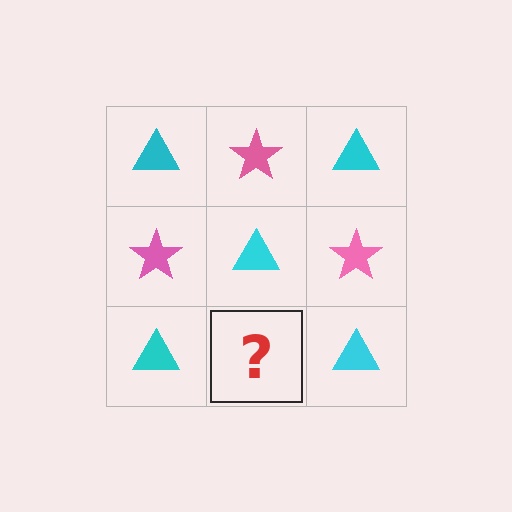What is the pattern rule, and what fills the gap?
The rule is that it alternates cyan triangle and pink star in a checkerboard pattern. The gap should be filled with a pink star.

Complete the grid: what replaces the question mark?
The question mark should be replaced with a pink star.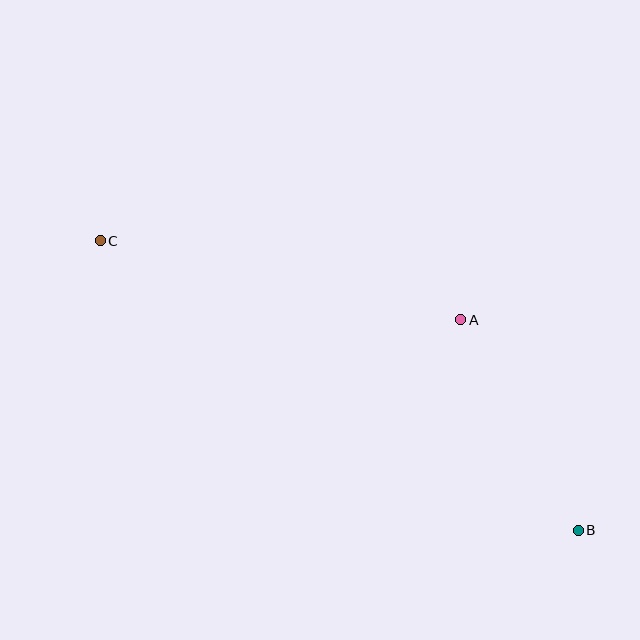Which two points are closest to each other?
Points A and B are closest to each other.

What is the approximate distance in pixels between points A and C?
The distance between A and C is approximately 369 pixels.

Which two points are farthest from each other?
Points B and C are farthest from each other.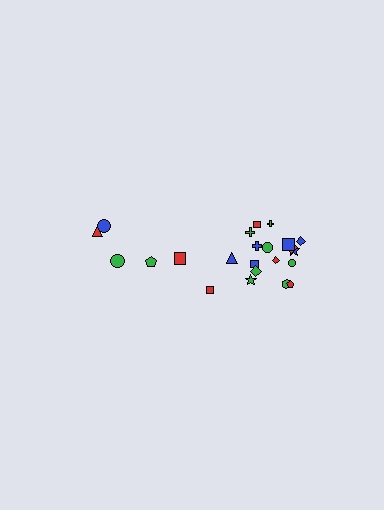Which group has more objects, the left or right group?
The right group.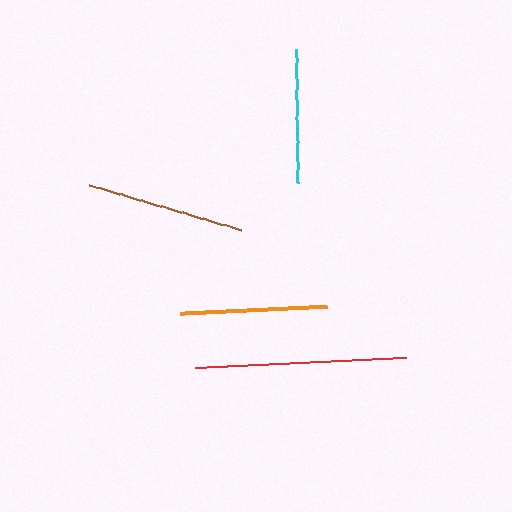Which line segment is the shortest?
The cyan line is the shortest at approximately 135 pixels.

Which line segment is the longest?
The red line is the longest at approximately 212 pixels.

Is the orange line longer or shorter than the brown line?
The brown line is longer than the orange line.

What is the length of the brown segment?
The brown segment is approximately 158 pixels long.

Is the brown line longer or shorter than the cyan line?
The brown line is longer than the cyan line.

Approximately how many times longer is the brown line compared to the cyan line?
The brown line is approximately 1.2 times the length of the cyan line.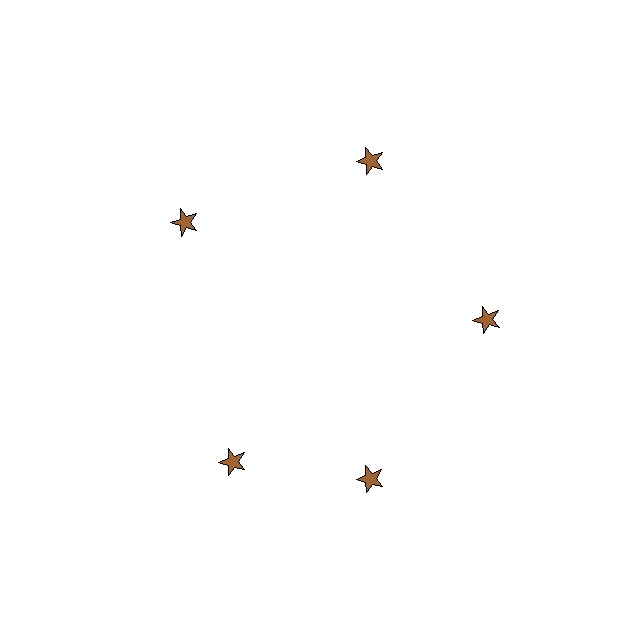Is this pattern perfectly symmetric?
No. The 5 brown stars are arranged in a ring, but one element near the 8 o'clock position is rotated out of alignment along the ring, breaking the 5-fold rotational symmetry.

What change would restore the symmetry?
The symmetry would be restored by rotating it back into even spacing with its neighbors so that all 5 stars sit at equal angles and equal distance from the center.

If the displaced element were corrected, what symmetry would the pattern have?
It would have 5-fold rotational symmetry — the pattern would map onto itself every 72 degrees.